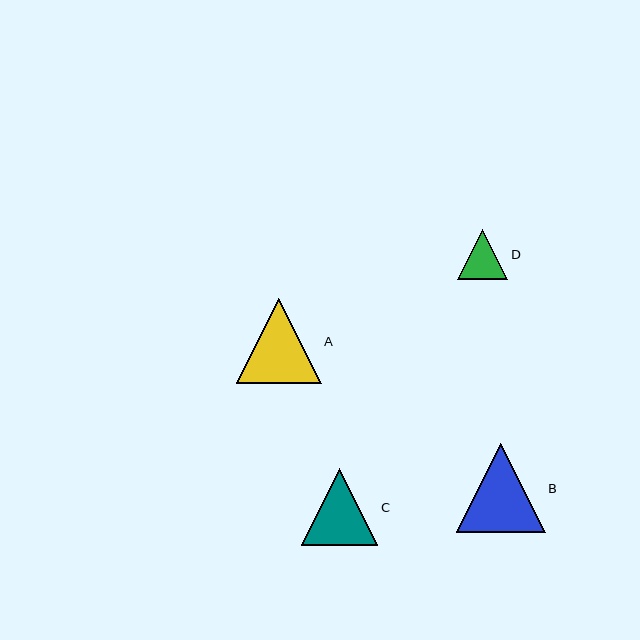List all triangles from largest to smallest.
From largest to smallest: B, A, C, D.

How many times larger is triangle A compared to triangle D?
Triangle A is approximately 1.7 times the size of triangle D.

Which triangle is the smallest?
Triangle D is the smallest with a size of approximately 50 pixels.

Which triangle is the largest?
Triangle B is the largest with a size of approximately 89 pixels.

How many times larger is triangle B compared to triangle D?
Triangle B is approximately 1.8 times the size of triangle D.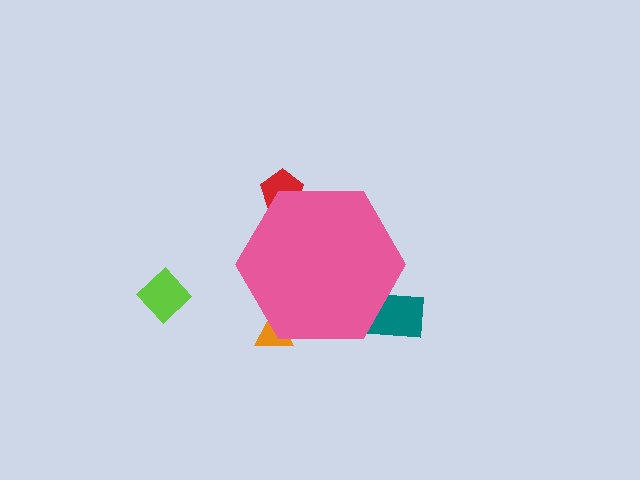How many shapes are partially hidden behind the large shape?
3 shapes are partially hidden.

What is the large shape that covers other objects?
A pink hexagon.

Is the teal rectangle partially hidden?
Yes, the teal rectangle is partially hidden behind the pink hexagon.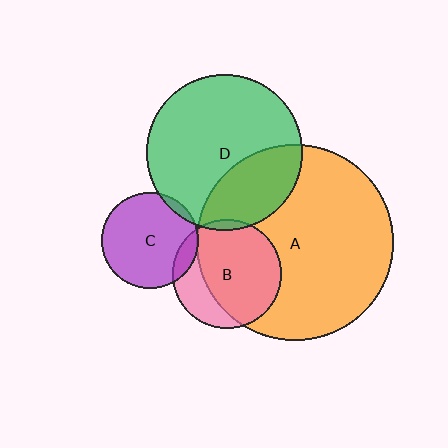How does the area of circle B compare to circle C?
Approximately 1.3 times.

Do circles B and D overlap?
Yes.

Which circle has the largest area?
Circle A (orange).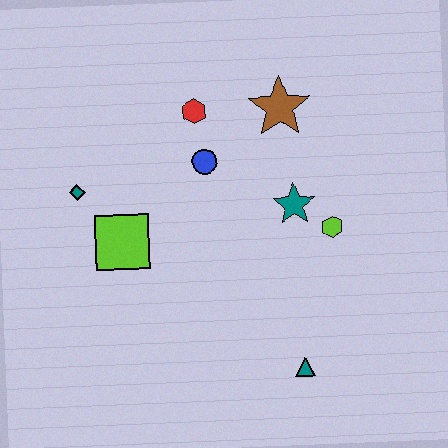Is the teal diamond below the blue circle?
Yes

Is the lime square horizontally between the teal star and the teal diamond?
Yes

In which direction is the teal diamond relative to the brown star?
The teal diamond is to the left of the brown star.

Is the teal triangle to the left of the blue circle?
No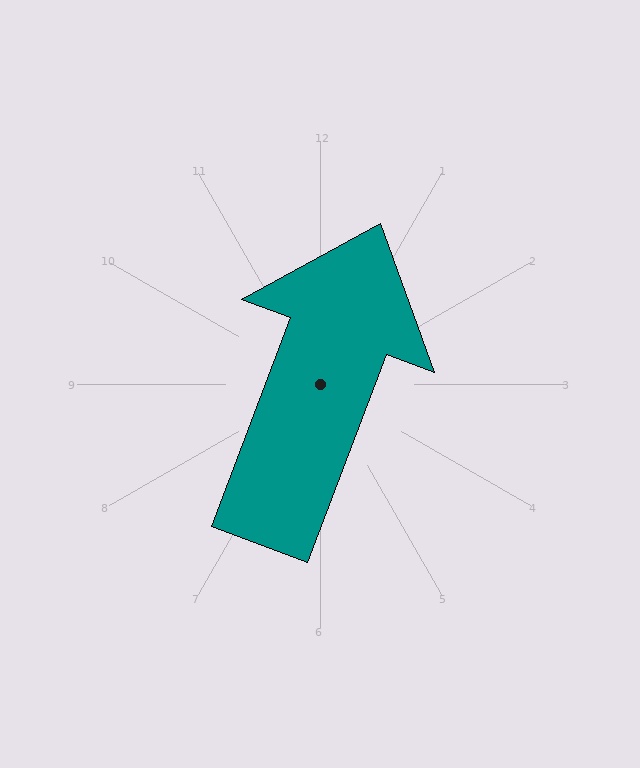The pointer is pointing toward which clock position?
Roughly 1 o'clock.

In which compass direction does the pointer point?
North.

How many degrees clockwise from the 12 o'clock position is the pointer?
Approximately 21 degrees.